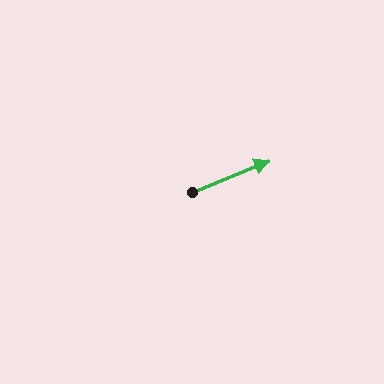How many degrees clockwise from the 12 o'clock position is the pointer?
Approximately 68 degrees.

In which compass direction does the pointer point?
East.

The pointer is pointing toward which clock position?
Roughly 2 o'clock.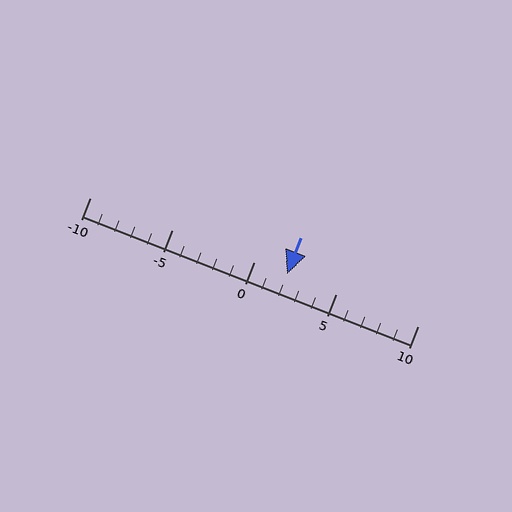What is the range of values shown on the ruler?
The ruler shows values from -10 to 10.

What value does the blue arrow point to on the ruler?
The blue arrow points to approximately 2.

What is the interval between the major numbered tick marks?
The major tick marks are spaced 5 units apart.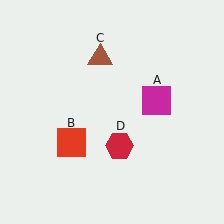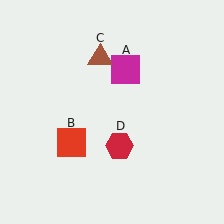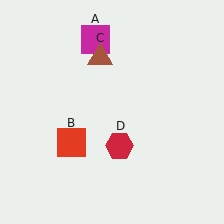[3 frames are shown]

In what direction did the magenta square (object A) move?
The magenta square (object A) moved up and to the left.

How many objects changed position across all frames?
1 object changed position: magenta square (object A).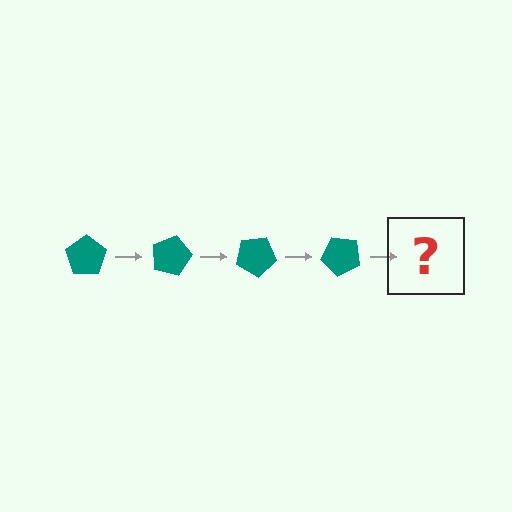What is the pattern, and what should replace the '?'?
The pattern is that the pentagon rotates 15 degrees each step. The '?' should be a teal pentagon rotated 60 degrees.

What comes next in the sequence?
The next element should be a teal pentagon rotated 60 degrees.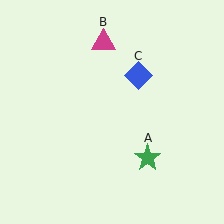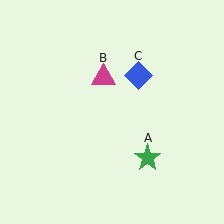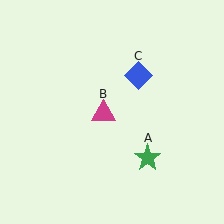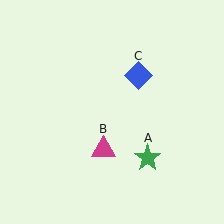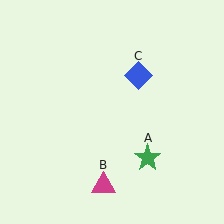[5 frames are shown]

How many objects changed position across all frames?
1 object changed position: magenta triangle (object B).